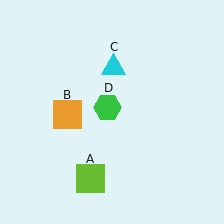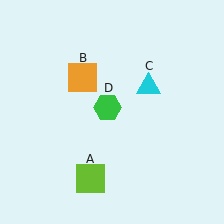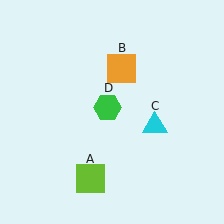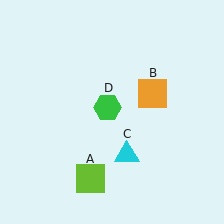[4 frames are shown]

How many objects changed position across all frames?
2 objects changed position: orange square (object B), cyan triangle (object C).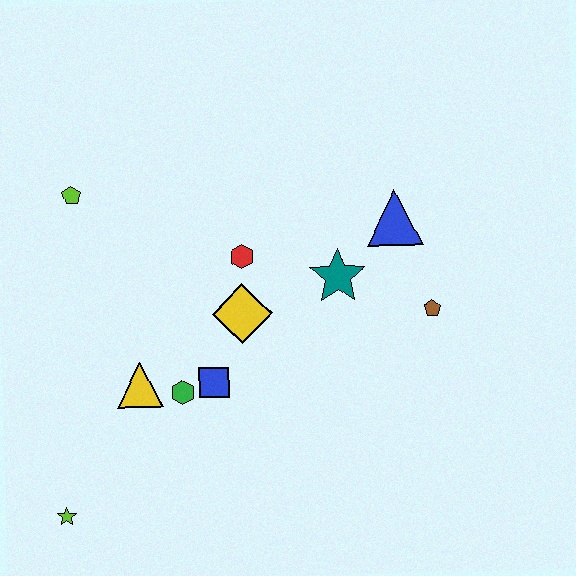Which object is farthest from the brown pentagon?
The lime star is farthest from the brown pentagon.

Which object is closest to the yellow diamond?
The red hexagon is closest to the yellow diamond.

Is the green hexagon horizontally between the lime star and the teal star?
Yes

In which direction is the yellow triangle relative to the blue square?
The yellow triangle is to the left of the blue square.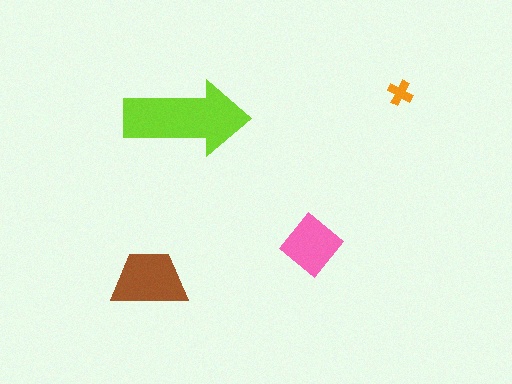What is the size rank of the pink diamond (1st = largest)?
3rd.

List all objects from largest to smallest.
The lime arrow, the brown trapezoid, the pink diamond, the orange cross.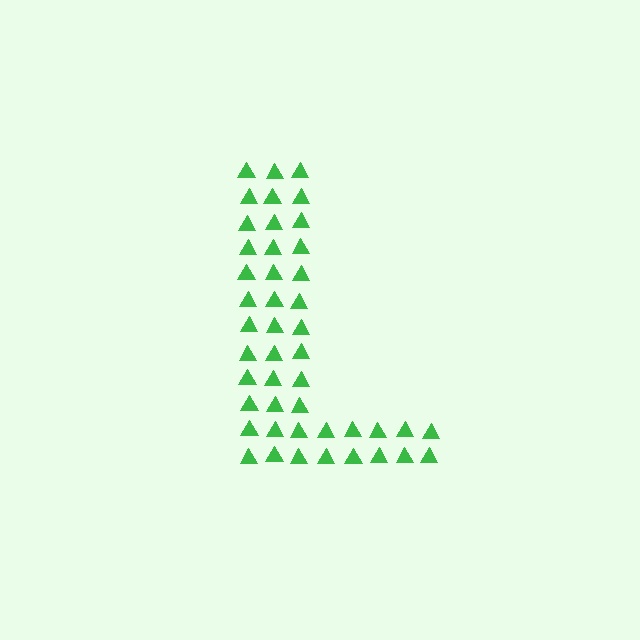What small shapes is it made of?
It is made of small triangles.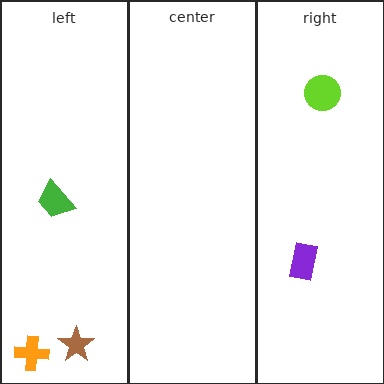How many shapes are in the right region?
2.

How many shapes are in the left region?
3.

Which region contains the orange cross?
The left region.